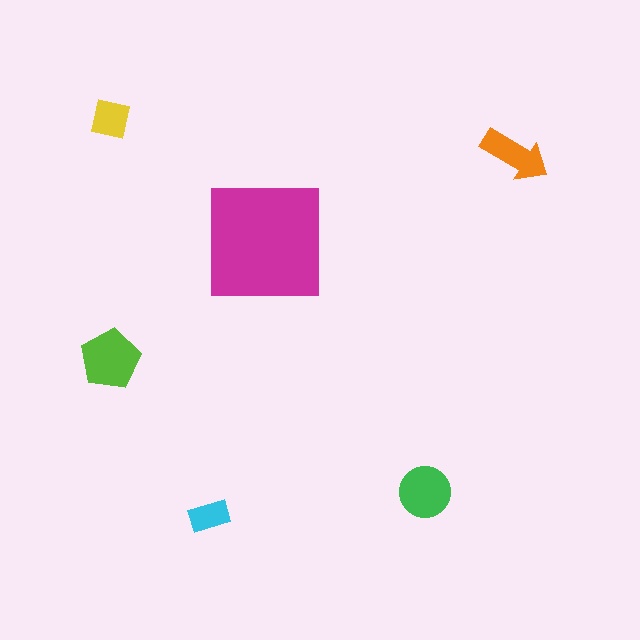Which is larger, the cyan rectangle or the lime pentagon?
The lime pentagon.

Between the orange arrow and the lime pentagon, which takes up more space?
The lime pentagon.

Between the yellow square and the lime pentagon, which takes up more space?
The lime pentagon.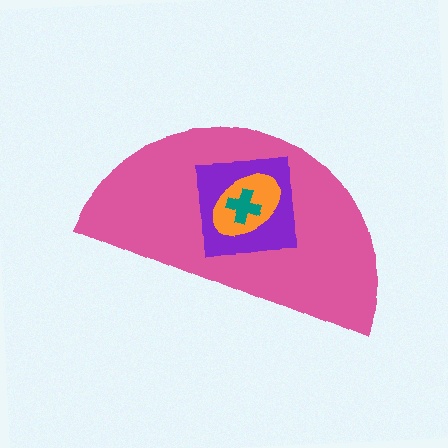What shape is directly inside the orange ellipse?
The teal cross.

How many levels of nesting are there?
4.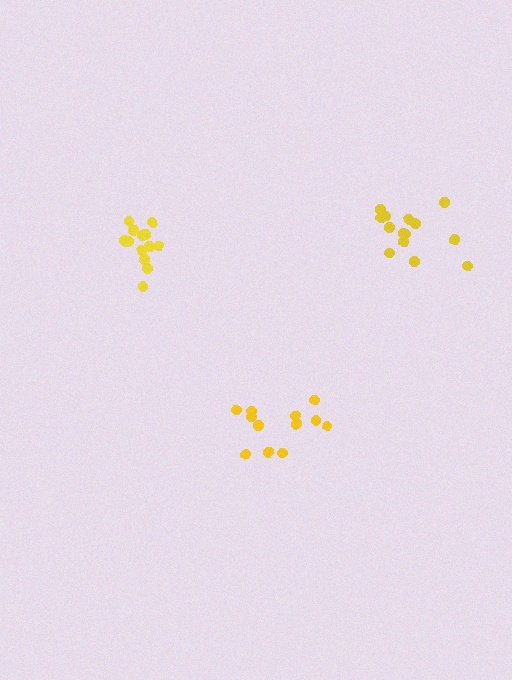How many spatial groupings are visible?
There are 3 spatial groupings.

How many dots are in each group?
Group 1: 12 dots, Group 2: 14 dots, Group 3: 14 dots (40 total).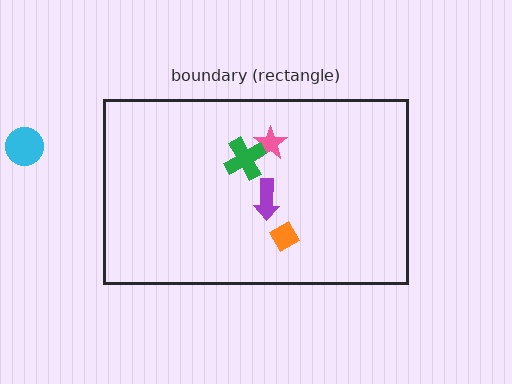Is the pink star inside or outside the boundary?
Inside.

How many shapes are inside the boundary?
4 inside, 1 outside.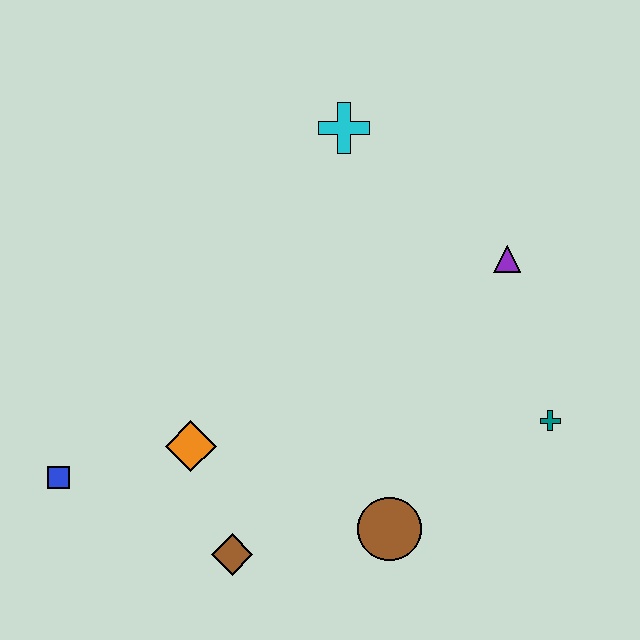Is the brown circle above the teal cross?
No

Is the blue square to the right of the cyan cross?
No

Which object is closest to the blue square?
The orange diamond is closest to the blue square.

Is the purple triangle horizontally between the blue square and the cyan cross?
No